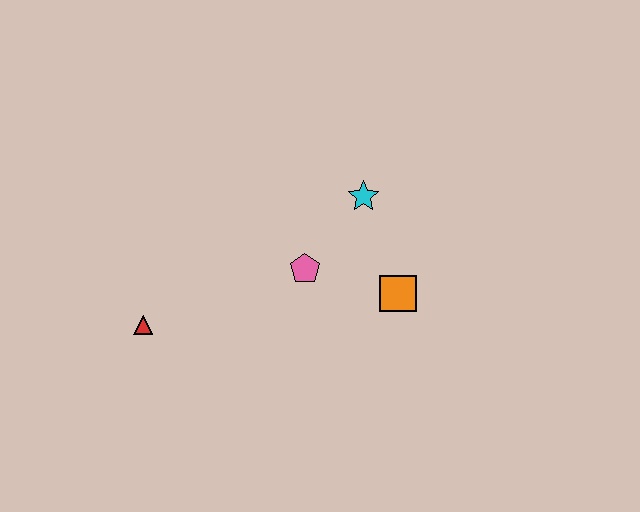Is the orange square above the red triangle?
Yes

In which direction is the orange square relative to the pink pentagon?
The orange square is to the right of the pink pentagon.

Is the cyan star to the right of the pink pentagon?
Yes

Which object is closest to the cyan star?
The pink pentagon is closest to the cyan star.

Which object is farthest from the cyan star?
The red triangle is farthest from the cyan star.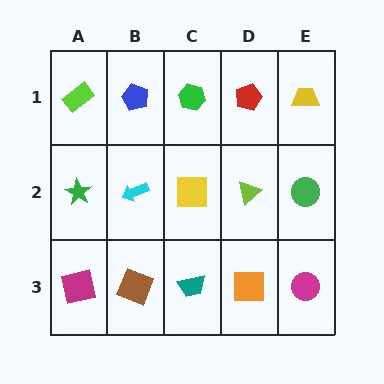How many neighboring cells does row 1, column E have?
2.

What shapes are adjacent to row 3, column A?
A green star (row 2, column A), a brown square (row 3, column B).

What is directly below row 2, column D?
An orange square.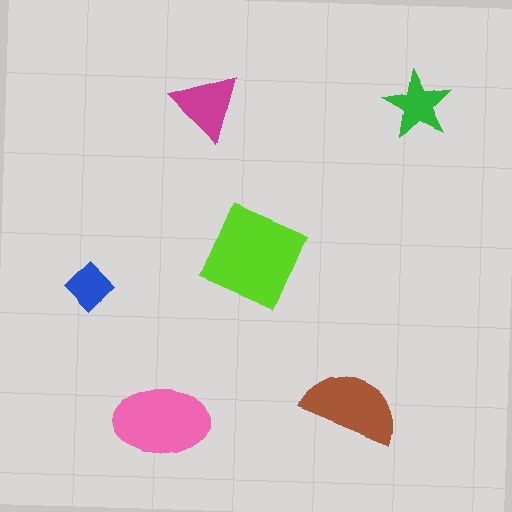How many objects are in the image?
There are 6 objects in the image.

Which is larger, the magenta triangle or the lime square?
The lime square.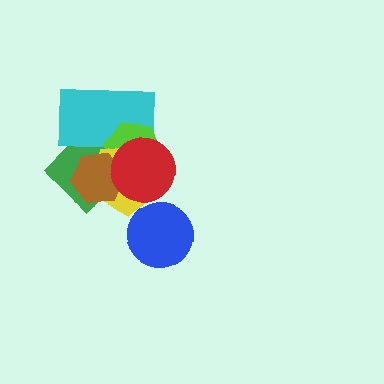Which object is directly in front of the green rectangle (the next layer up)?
The cyan rectangle is directly in front of the green rectangle.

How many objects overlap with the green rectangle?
5 objects overlap with the green rectangle.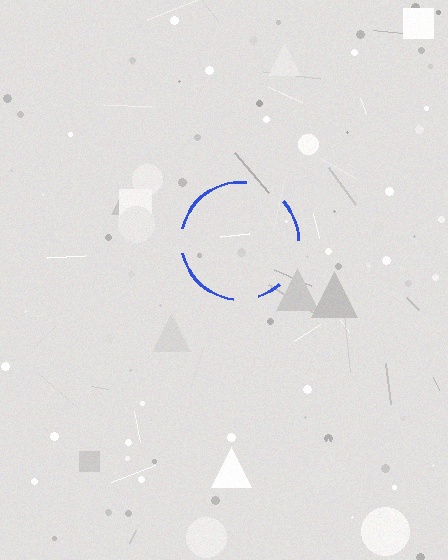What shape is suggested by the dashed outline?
The dashed outline suggests a circle.